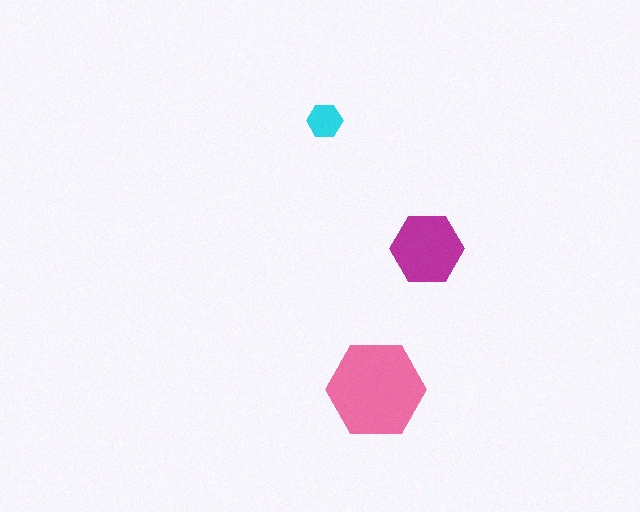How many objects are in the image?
There are 3 objects in the image.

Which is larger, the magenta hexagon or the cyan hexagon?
The magenta one.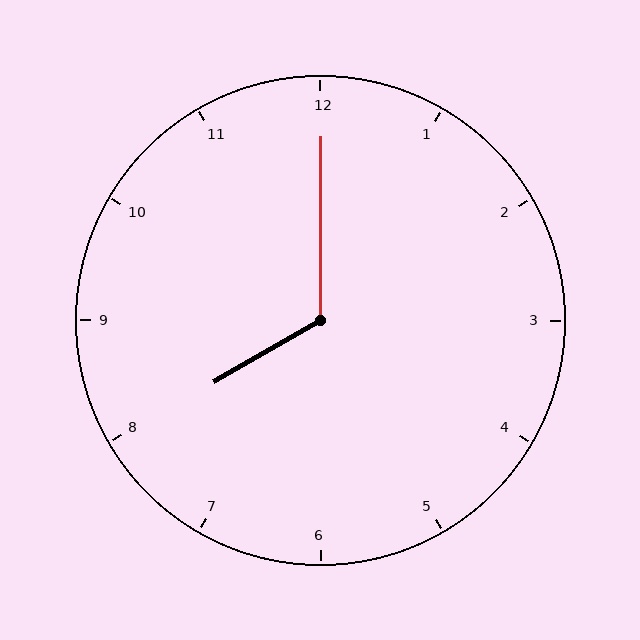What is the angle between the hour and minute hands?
Approximately 120 degrees.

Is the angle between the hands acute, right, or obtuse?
It is obtuse.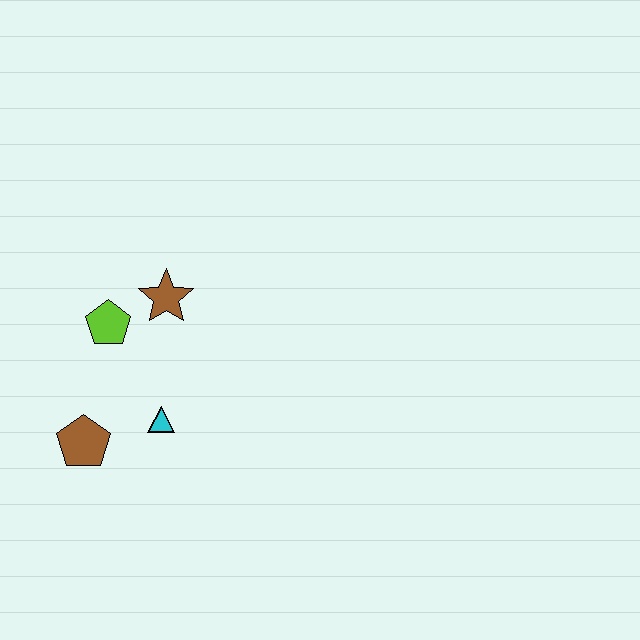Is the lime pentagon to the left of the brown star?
Yes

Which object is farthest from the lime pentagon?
The brown pentagon is farthest from the lime pentagon.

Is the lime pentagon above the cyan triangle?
Yes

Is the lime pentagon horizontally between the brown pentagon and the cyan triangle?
Yes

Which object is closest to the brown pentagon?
The cyan triangle is closest to the brown pentagon.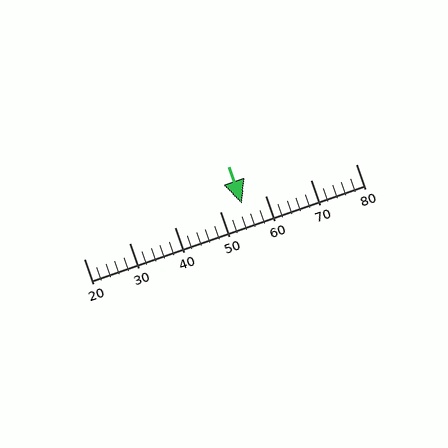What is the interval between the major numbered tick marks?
The major tick marks are spaced 10 units apart.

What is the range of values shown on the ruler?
The ruler shows values from 20 to 80.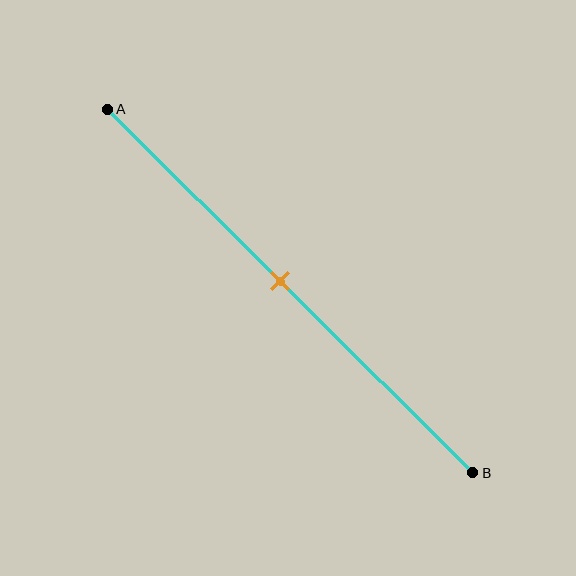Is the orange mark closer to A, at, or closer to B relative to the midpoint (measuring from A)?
The orange mark is approximately at the midpoint of segment AB.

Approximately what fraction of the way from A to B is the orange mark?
The orange mark is approximately 45% of the way from A to B.